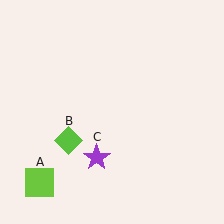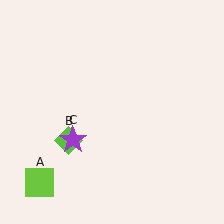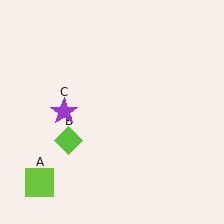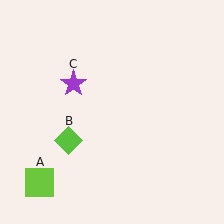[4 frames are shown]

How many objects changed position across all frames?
1 object changed position: purple star (object C).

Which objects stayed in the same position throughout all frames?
Lime square (object A) and lime diamond (object B) remained stationary.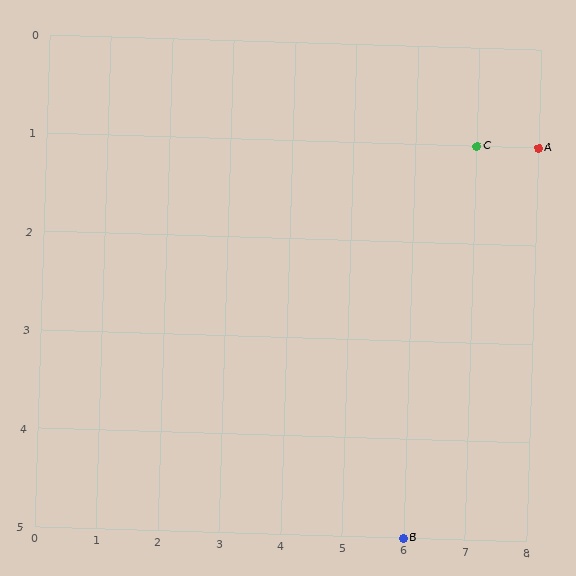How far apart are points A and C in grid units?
Points A and C are 1 column apart.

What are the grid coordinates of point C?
Point C is at grid coordinates (7, 1).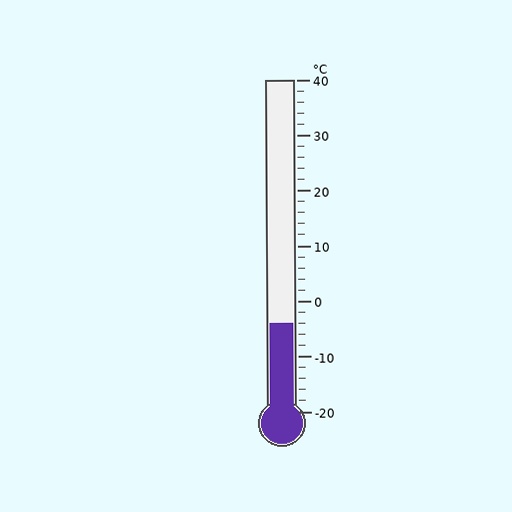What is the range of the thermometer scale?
The thermometer scale ranges from -20°C to 40°C.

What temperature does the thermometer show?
The thermometer shows approximately -4°C.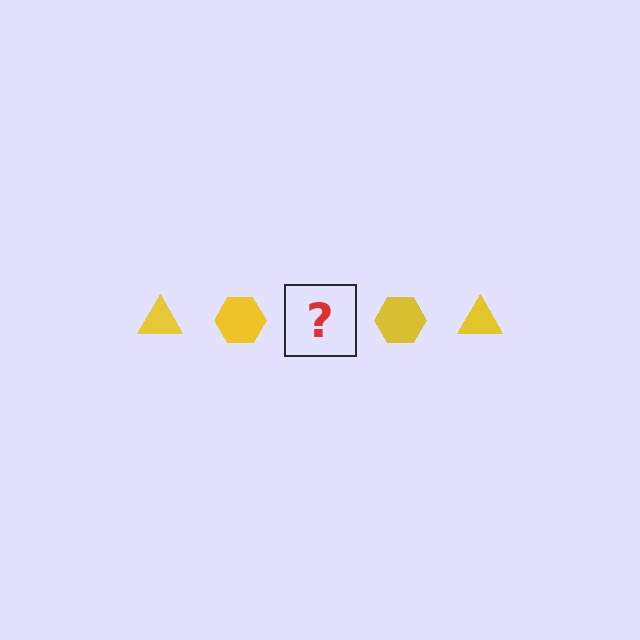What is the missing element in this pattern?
The missing element is a yellow triangle.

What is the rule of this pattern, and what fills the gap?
The rule is that the pattern cycles through triangle, hexagon shapes in yellow. The gap should be filled with a yellow triangle.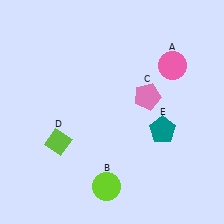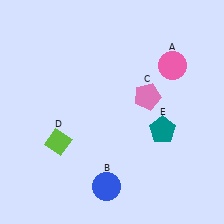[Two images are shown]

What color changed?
The circle (B) changed from lime in Image 1 to blue in Image 2.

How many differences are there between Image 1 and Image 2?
There is 1 difference between the two images.